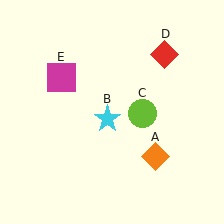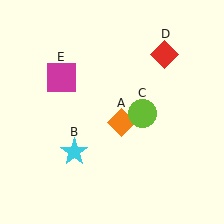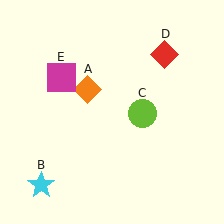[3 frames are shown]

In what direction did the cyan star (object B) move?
The cyan star (object B) moved down and to the left.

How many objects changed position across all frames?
2 objects changed position: orange diamond (object A), cyan star (object B).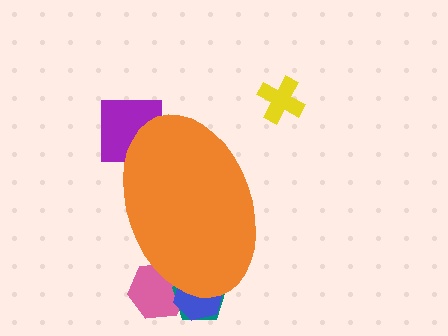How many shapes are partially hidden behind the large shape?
4 shapes are partially hidden.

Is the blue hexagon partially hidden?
Yes, the blue hexagon is partially hidden behind the orange ellipse.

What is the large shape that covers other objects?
An orange ellipse.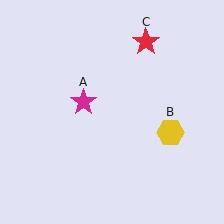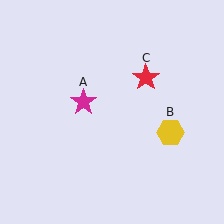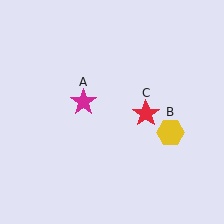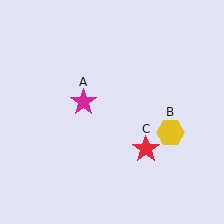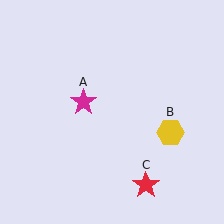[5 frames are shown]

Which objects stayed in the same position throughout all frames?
Magenta star (object A) and yellow hexagon (object B) remained stationary.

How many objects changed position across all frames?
1 object changed position: red star (object C).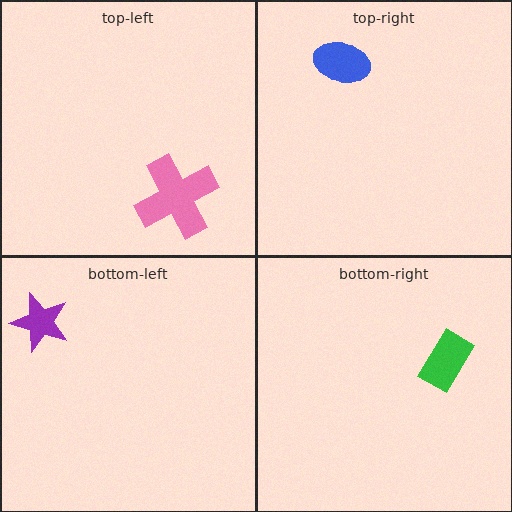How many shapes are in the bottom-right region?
1.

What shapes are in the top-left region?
The pink cross.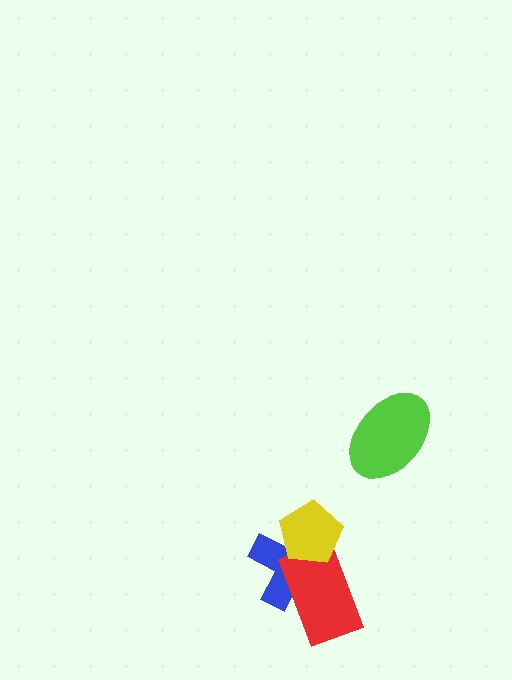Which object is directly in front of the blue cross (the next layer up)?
The red rectangle is directly in front of the blue cross.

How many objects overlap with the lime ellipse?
0 objects overlap with the lime ellipse.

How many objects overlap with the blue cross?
2 objects overlap with the blue cross.